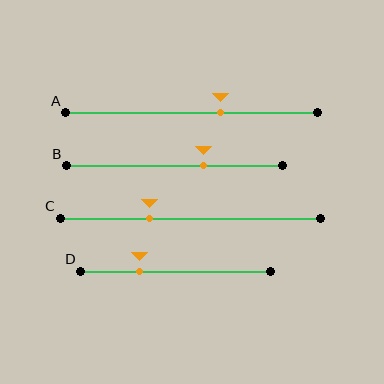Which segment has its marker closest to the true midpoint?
Segment A has its marker closest to the true midpoint.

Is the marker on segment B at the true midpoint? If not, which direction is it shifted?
No, the marker on segment B is shifted to the right by about 14% of the segment length.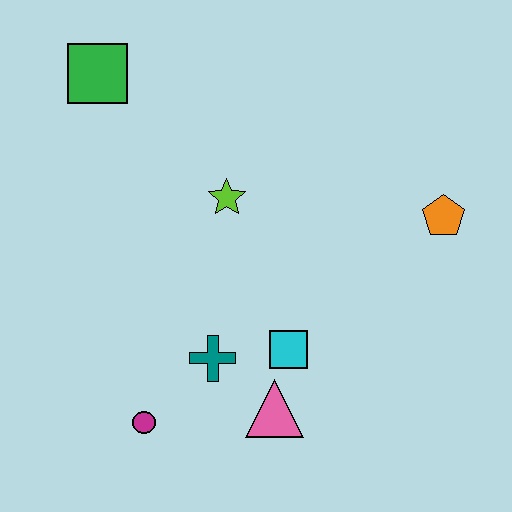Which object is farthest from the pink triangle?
The green square is farthest from the pink triangle.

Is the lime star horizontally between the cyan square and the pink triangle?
No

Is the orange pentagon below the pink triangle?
No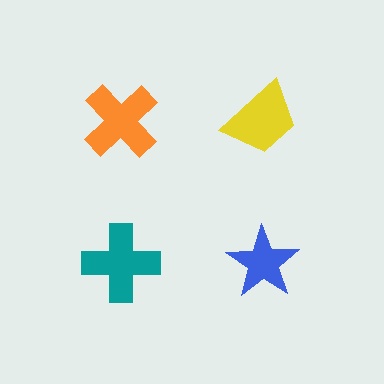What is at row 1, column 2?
A yellow trapezoid.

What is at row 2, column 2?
A blue star.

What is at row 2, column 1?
A teal cross.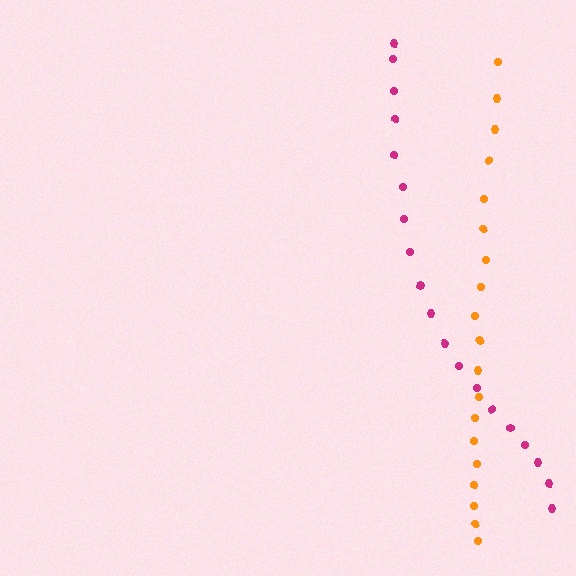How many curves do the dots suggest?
There are 2 distinct paths.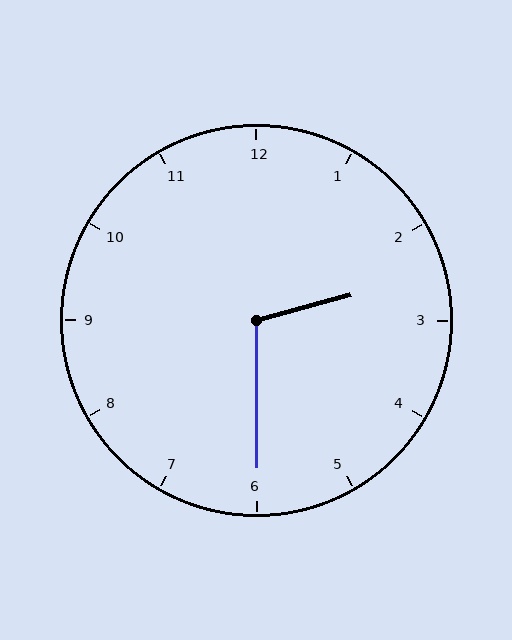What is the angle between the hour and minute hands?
Approximately 105 degrees.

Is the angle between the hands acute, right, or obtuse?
It is obtuse.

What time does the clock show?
2:30.